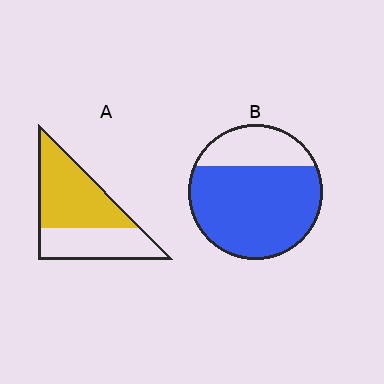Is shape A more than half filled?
Yes.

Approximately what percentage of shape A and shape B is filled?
A is approximately 60% and B is approximately 75%.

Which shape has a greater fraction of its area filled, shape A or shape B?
Shape B.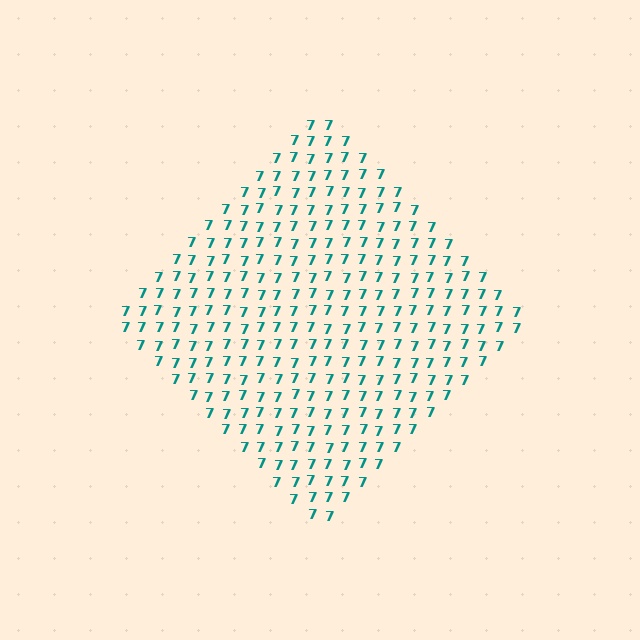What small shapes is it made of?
It is made of small digit 7's.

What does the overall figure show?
The overall figure shows a diamond.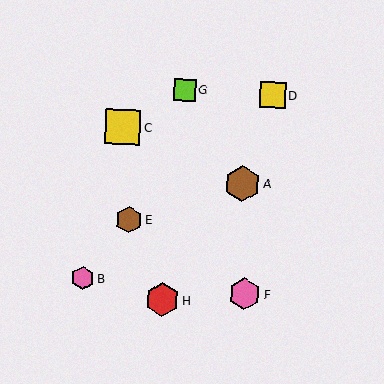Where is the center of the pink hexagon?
The center of the pink hexagon is at (245, 294).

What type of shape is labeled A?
Shape A is a brown hexagon.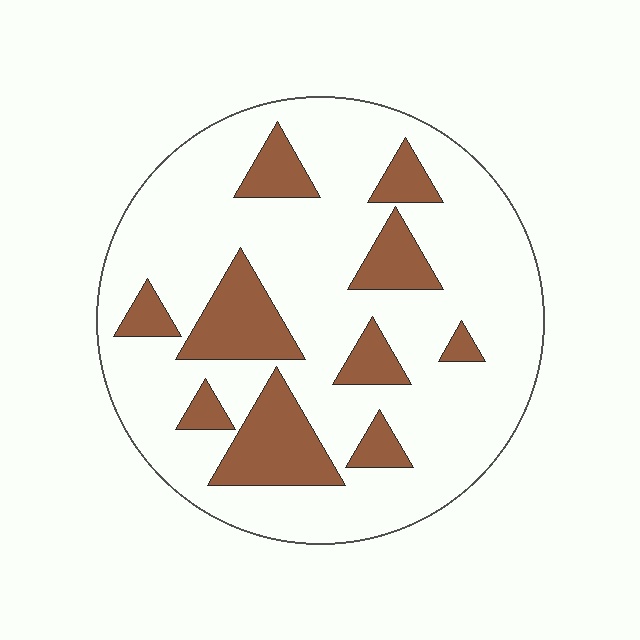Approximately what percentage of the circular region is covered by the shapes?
Approximately 20%.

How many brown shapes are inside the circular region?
10.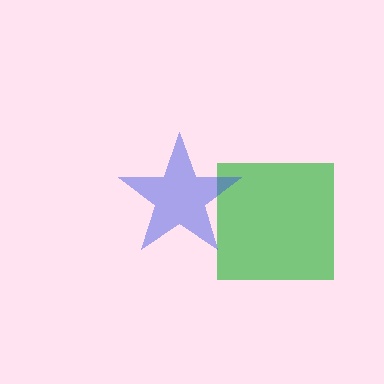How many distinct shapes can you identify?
There are 2 distinct shapes: a green square, a blue star.